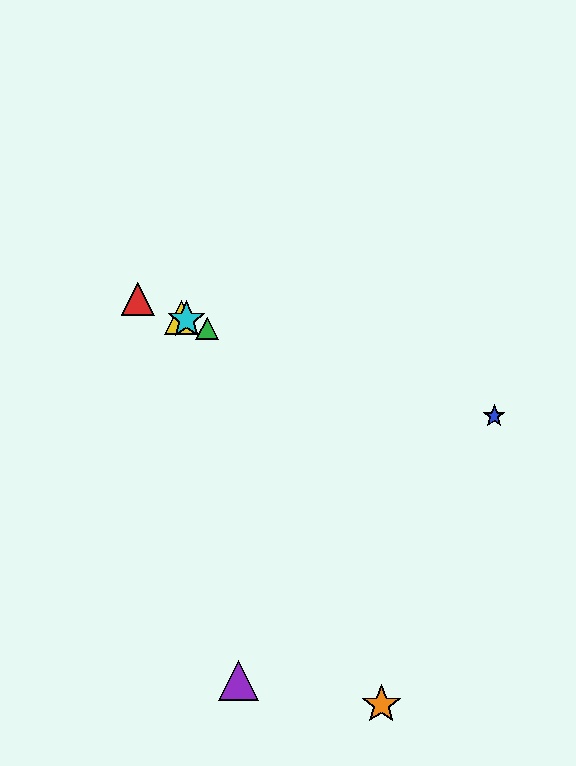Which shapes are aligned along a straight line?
The red triangle, the green triangle, the yellow triangle, the cyan star are aligned along a straight line.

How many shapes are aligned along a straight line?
4 shapes (the red triangle, the green triangle, the yellow triangle, the cyan star) are aligned along a straight line.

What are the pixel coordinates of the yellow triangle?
The yellow triangle is at (181, 317).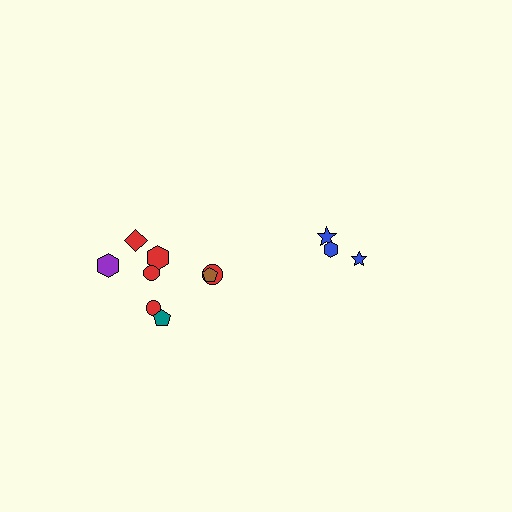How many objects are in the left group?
There are 8 objects.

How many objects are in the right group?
There are 3 objects.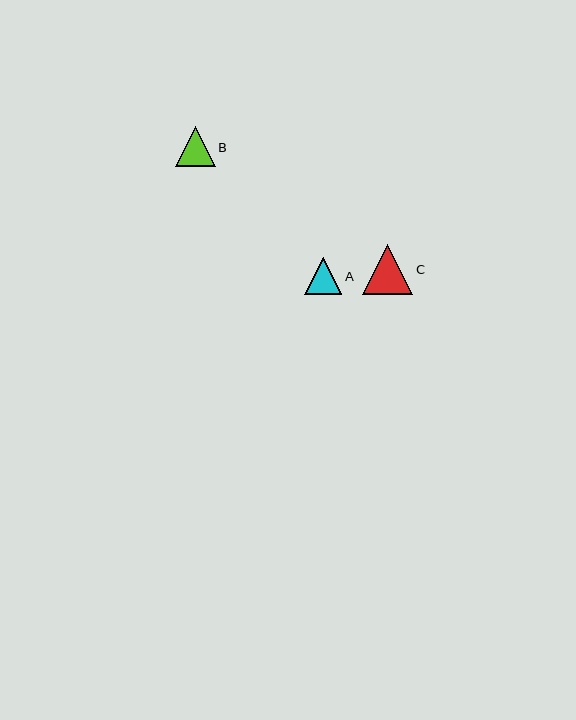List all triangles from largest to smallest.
From largest to smallest: C, B, A.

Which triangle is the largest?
Triangle C is the largest with a size of approximately 50 pixels.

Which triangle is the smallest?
Triangle A is the smallest with a size of approximately 37 pixels.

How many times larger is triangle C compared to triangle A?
Triangle C is approximately 1.3 times the size of triangle A.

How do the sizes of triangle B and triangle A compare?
Triangle B and triangle A are approximately the same size.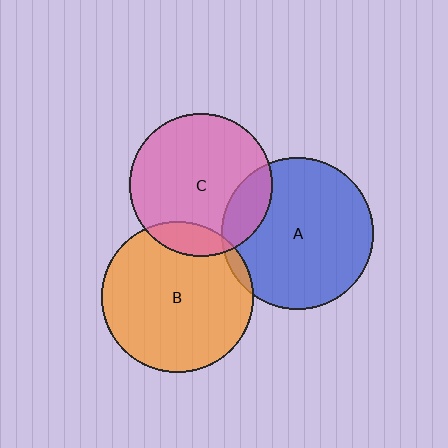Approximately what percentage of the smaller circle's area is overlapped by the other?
Approximately 5%.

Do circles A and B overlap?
Yes.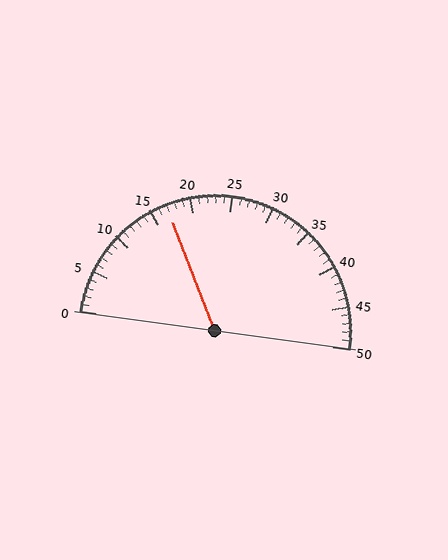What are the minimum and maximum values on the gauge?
The gauge ranges from 0 to 50.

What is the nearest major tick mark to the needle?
The nearest major tick mark is 15.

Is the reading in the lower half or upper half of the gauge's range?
The reading is in the lower half of the range (0 to 50).